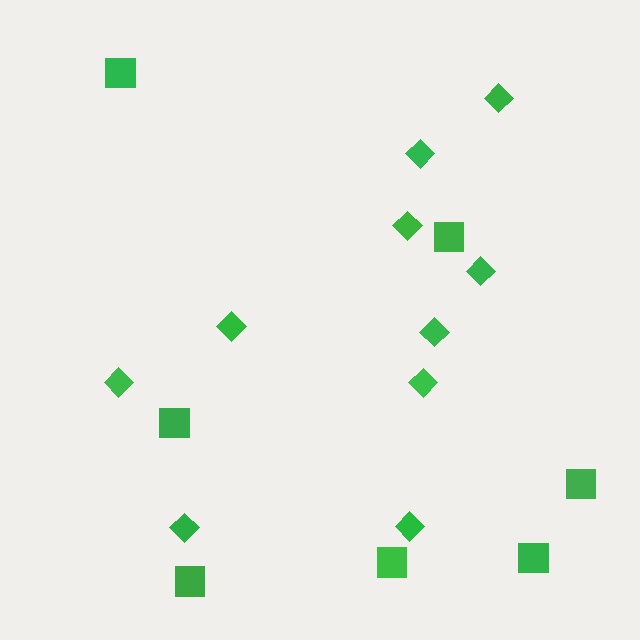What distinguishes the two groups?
There are 2 groups: one group of squares (7) and one group of diamonds (10).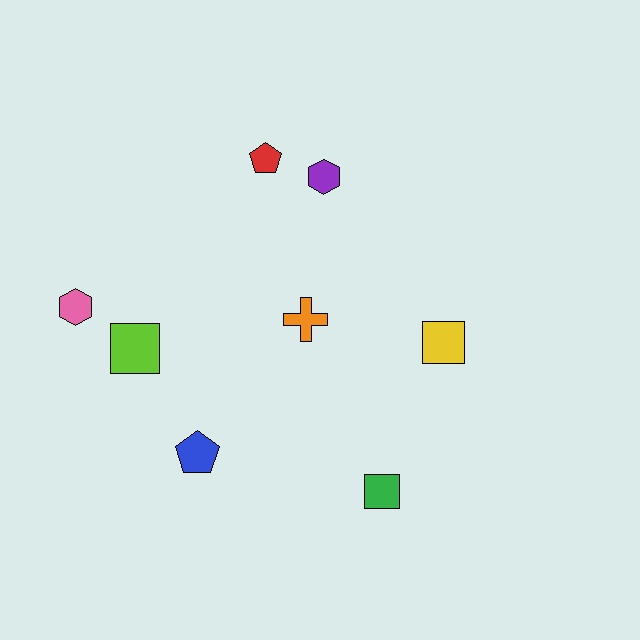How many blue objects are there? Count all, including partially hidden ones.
There is 1 blue object.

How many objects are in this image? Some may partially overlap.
There are 8 objects.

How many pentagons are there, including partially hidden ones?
There are 2 pentagons.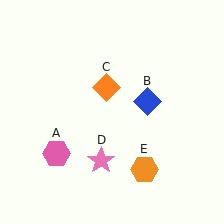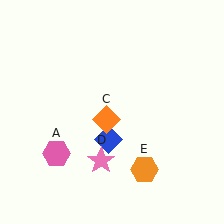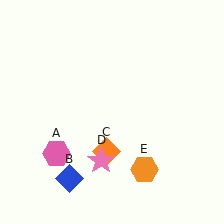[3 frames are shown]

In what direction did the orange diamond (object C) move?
The orange diamond (object C) moved down.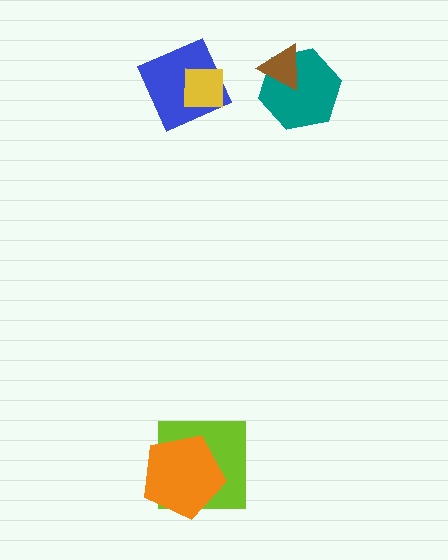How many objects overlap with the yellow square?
1 object overlaps with the yellow square.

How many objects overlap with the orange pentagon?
1 object overlaps with the orange pentagon.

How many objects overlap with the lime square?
1 object overlaps with the lime square.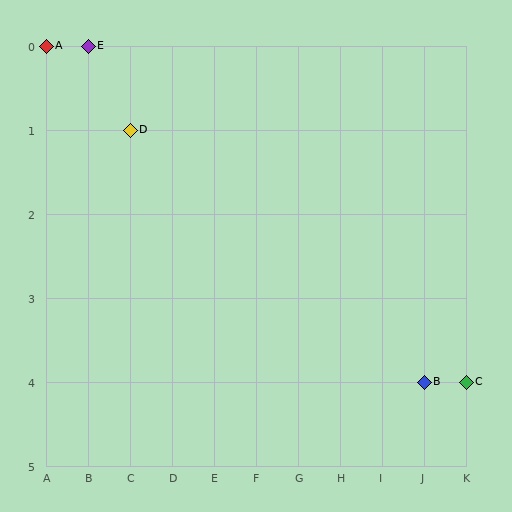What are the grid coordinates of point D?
Point D is at grid coordinates (C, 1).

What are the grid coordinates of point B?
Point B is at grid coordinates (J, 4).